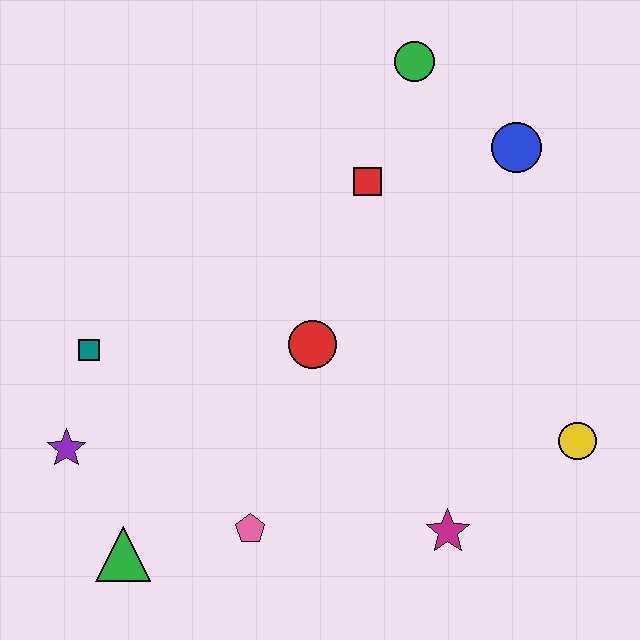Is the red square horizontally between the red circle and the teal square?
No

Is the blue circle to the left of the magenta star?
No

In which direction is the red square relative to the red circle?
The red square is above the red circle.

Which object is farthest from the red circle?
The green circle is farthest from the red circle.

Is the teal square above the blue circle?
No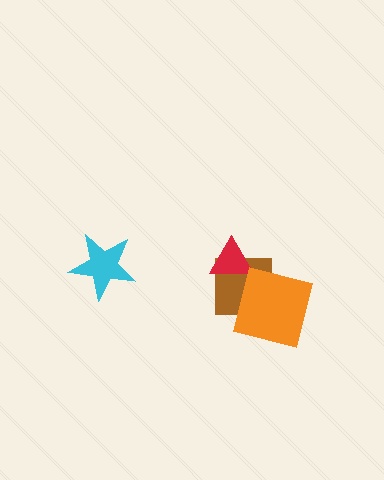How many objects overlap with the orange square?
1 object overlaps with the orange square.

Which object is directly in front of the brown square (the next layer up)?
The red triangle is directly in front of the brown square.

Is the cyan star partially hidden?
No, no other shape covers it.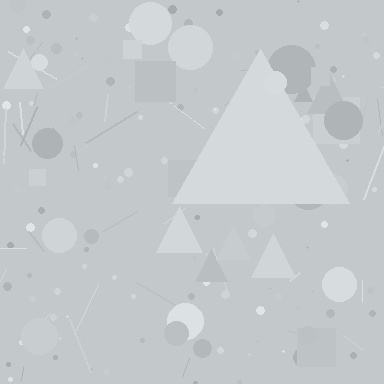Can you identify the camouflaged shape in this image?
The camouflaged shape is a triangle.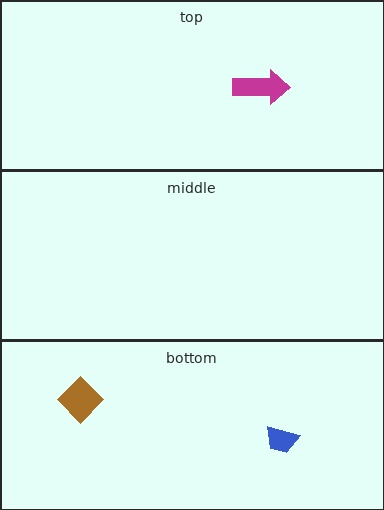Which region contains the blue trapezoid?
The bottom region.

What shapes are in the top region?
The magenta arrow.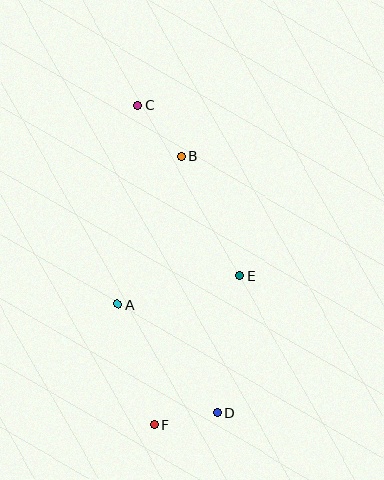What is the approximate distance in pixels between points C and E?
The distance between C and E is approximately 199 pixels.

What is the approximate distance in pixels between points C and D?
The distance between C and D is approximately 318 pixels.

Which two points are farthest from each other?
Points C and F are farthest from each other.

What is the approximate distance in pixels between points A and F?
The distance between A and F is approximately 126 pixels.